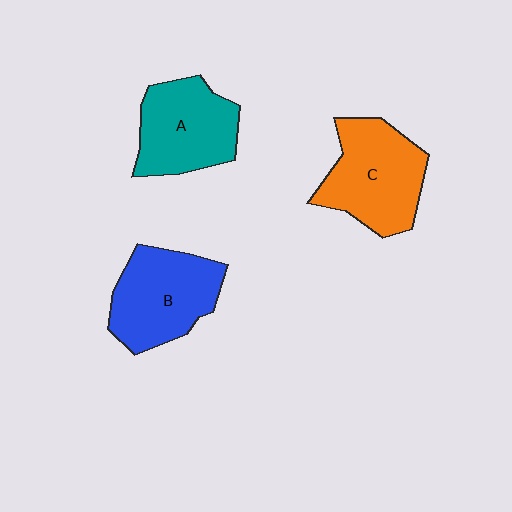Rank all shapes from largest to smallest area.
From largest to smallest: C (orange), B (blue), A (teal).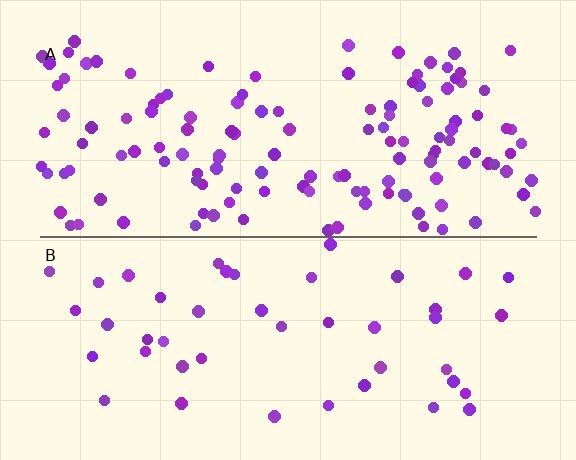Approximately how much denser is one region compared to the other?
Approximately 2.9× — region A over region B.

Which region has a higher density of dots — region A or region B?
A (the top).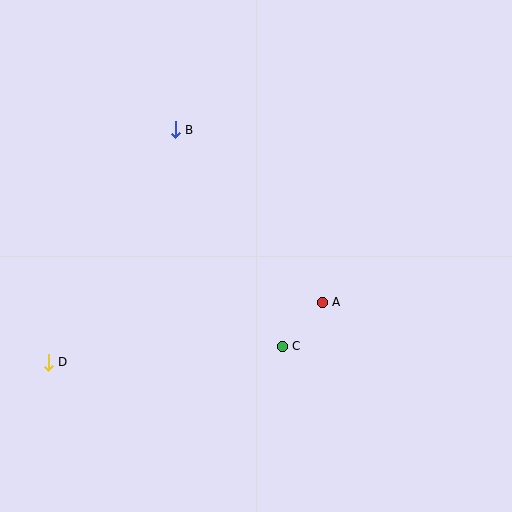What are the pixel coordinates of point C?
Point C is at (282, 346).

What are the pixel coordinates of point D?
Point D is at (48, 362).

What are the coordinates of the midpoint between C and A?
The midpoint between C and A is at (302, 324).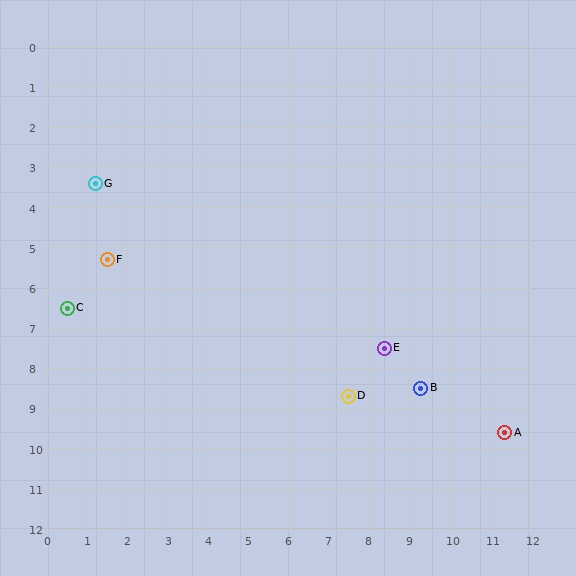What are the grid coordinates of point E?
Point E is at approximately (8.4, 7.5).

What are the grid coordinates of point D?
Point D is at approximately (7.5, 8.7).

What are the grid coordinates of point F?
Point F is at approximately (1.5, 5.3).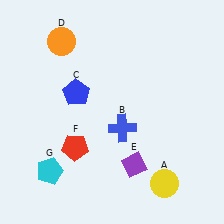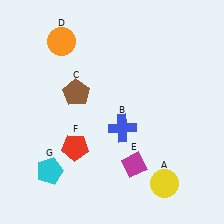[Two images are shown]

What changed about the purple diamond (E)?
In Image 1, E is purple. In Image 2, it changed to magenta.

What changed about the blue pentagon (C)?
In Image 1, C is blue. In Image 2, it changed to brown.